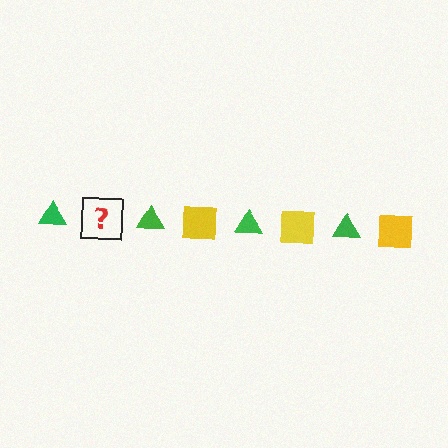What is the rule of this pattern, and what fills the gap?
The rule is that the pattern alternates between green triangle and yellow square. The gap should be filled with a yellow square.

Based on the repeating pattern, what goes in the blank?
The blank should be a yellow square.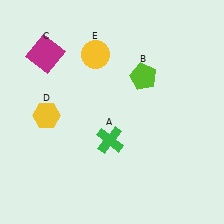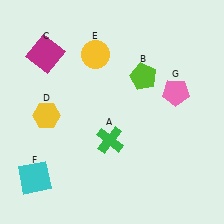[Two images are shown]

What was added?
A cyan square (F), a pink pentagon (G) were added in Image 2.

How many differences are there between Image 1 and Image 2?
There are 2 differences between the two images.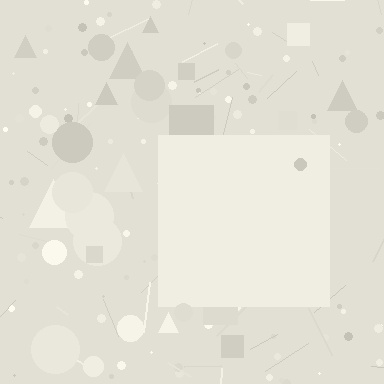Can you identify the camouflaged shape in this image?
The camouflaged shape is a square.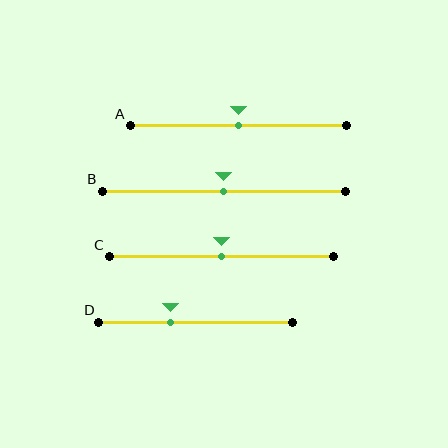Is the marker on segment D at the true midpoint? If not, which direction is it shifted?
No, the marker on segment D is shifted to the left by about 13% of the segment length.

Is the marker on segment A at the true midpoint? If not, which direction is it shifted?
Yes, the marker on segment A is at the true midpoint.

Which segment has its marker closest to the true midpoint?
Segment A has its marker closest to the true midpoint.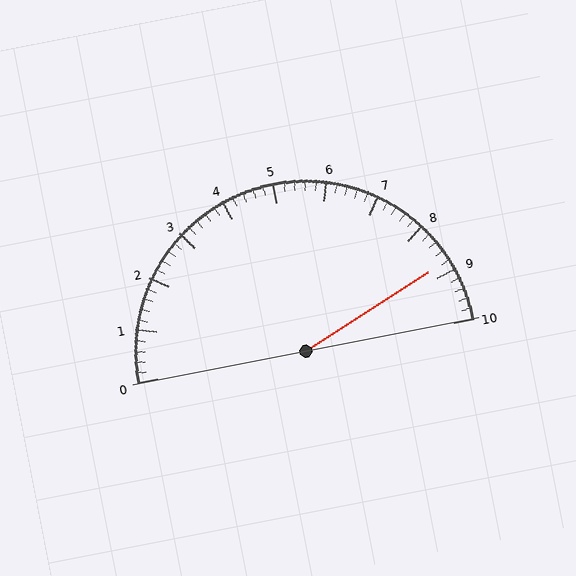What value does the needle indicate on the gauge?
The needle indicates approximately 8.8.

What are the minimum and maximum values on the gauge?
The gauge ranges from 0 to 10.